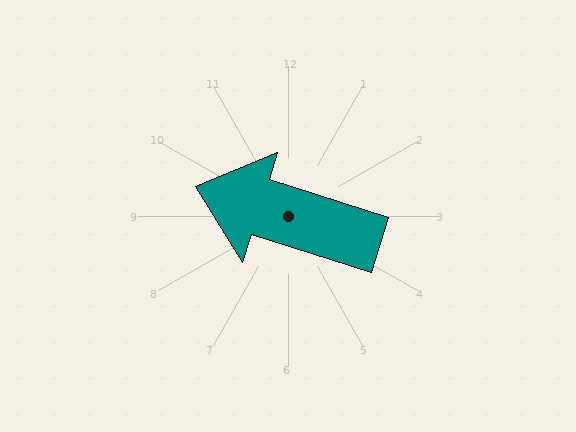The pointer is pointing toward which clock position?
Roughly 10 o'clock.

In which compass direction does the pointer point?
West.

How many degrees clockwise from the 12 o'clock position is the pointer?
Approximately 288 degrees.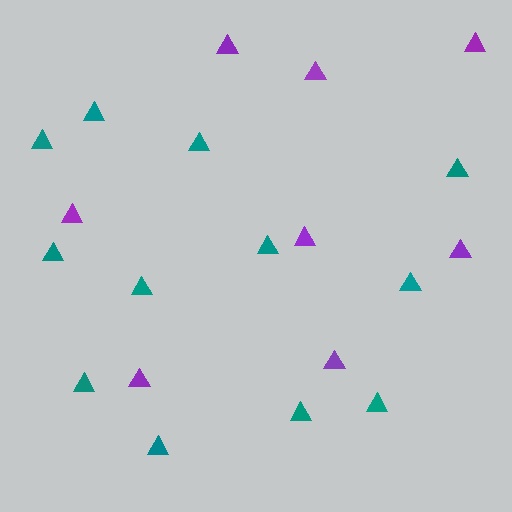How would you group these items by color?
There are 2 groups: one group of teal triangles (12) and one group of purple triangles (8).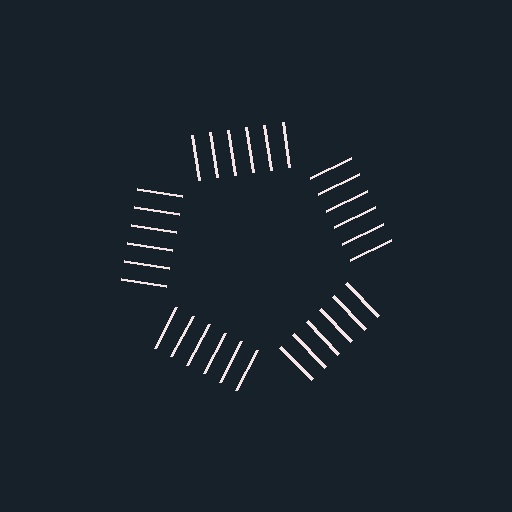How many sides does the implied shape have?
5 sides — the line-ends trace a pentagon.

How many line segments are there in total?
30 — 6 along each of the 5 edges.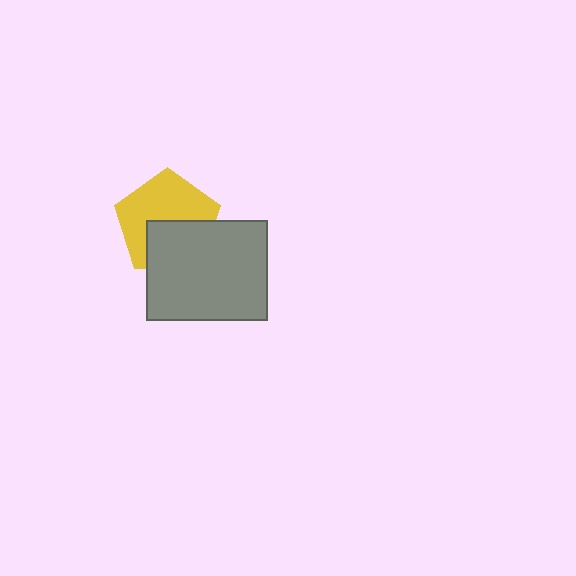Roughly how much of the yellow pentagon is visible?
About half of it is visible (roughly 59%).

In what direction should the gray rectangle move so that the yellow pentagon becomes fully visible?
The gray rectangle should move down. That is the shortest direction to clear the overlap and leave the yellow pentagon fully visible.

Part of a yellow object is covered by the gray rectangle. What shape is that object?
It is a pentagon.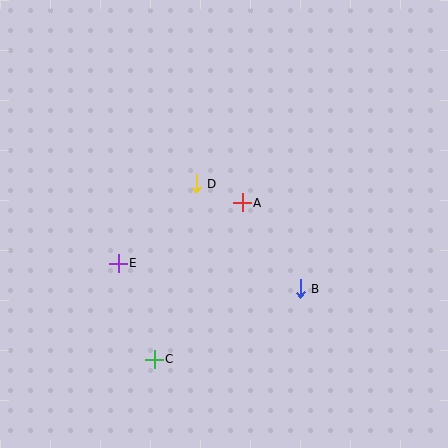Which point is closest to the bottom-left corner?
Point C is closest to the bottom-left corner.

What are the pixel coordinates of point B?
Point B is at (300, 289).